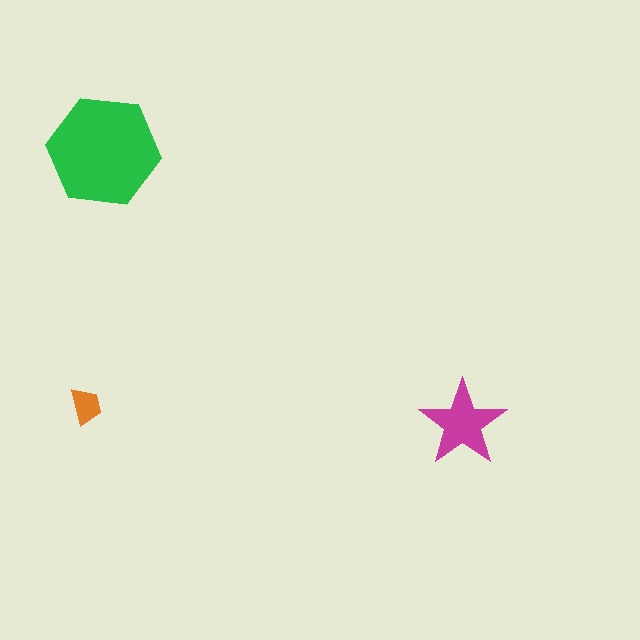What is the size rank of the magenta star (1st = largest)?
2nd.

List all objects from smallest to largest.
The orange trapezoid, the magenta star, the green hexagon.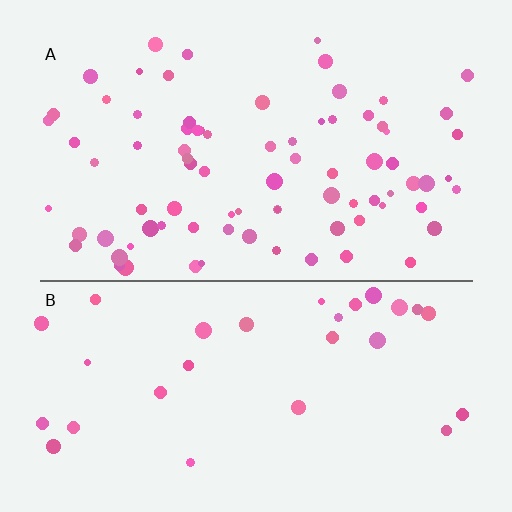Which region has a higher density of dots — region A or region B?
A (the top).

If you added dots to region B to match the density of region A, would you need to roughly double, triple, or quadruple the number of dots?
Approximately triple.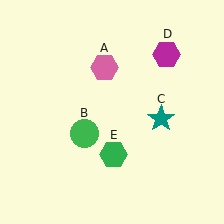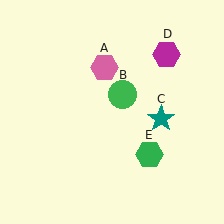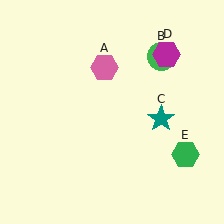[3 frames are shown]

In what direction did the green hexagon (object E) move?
The green hexagon (object E) moved right.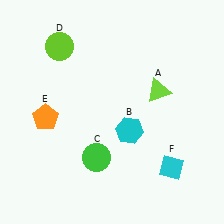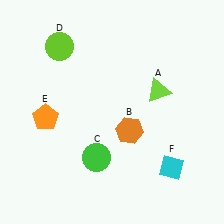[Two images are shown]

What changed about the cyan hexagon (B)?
In Image 1, B is cyan. In Image 2, it changed to orange.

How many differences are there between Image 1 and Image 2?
There is 1 difference between the two images.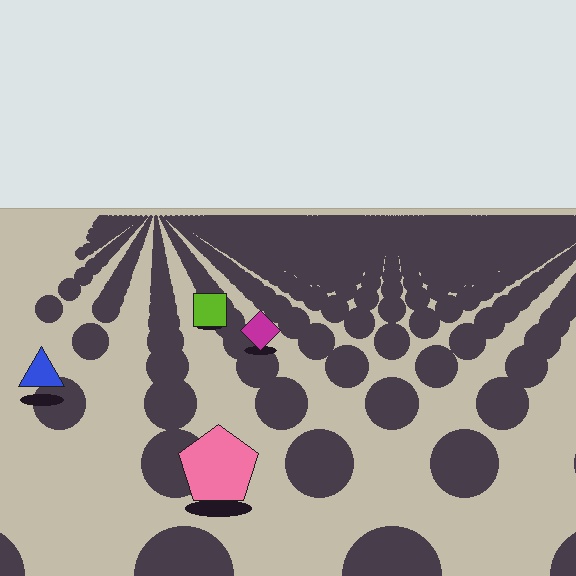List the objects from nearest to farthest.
From nearest to farthest: the pink pentagon, the blue triangle, the magenta diamond, the lime square.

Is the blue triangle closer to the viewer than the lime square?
Yes. The blue triangle is closer — you can tell from the texture gradient: the ground texture is coarser near it.